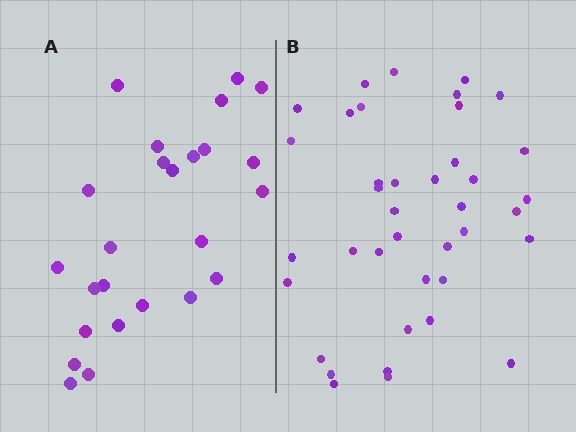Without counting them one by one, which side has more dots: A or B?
Region B (the right region) has more dots.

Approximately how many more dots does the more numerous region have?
Region B has approximately 15 more dots than region A.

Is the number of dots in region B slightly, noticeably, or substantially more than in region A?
Region B has substantially more. The ratio is roughly 1.6 to 1.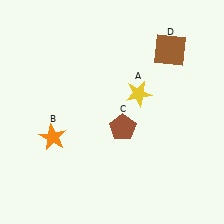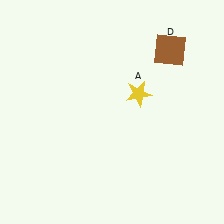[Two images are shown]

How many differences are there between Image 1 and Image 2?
There are 2 differences between the two images.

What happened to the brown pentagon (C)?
The brown pentagon (C) was removed in Image 2. It was in the bottom-right area of Image 1.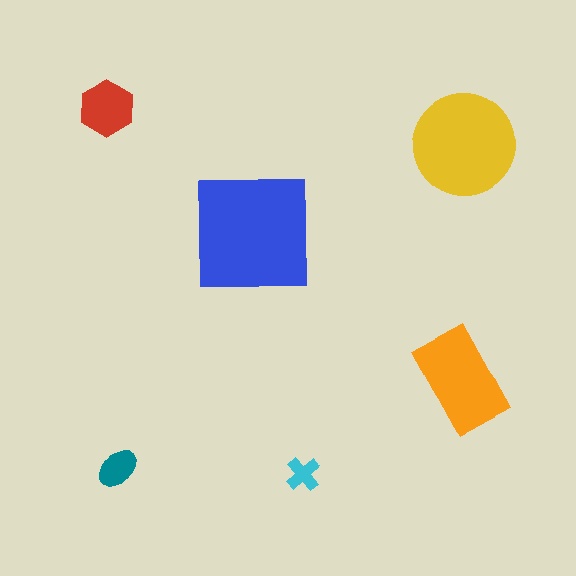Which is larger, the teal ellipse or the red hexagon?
The red hexagon.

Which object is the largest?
The blue square.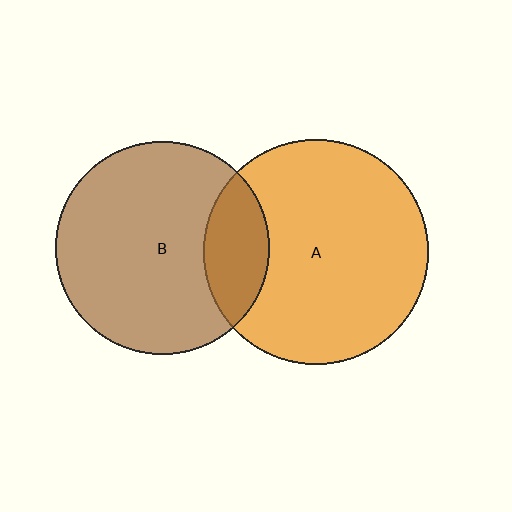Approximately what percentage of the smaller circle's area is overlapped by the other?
Approximately 20%.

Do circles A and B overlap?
Yes.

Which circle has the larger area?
Circle A (orange).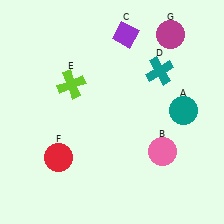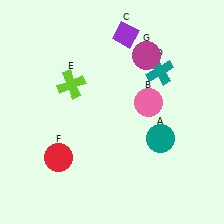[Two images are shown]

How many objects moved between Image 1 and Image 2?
3 objects moved between the two images.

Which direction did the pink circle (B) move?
The pink circle (B) moved up.